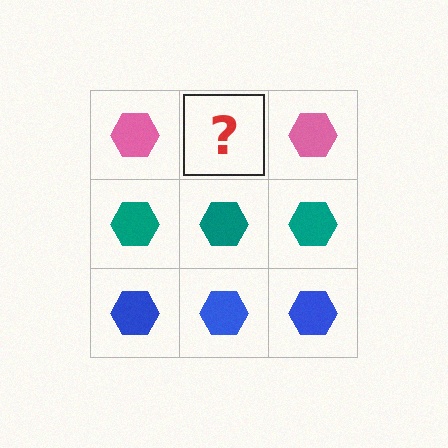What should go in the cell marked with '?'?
The missing cell should contain a pink hexagon.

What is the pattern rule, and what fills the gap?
The rule is that each row has a consistent color. The gap should be filled with a pink hexagon.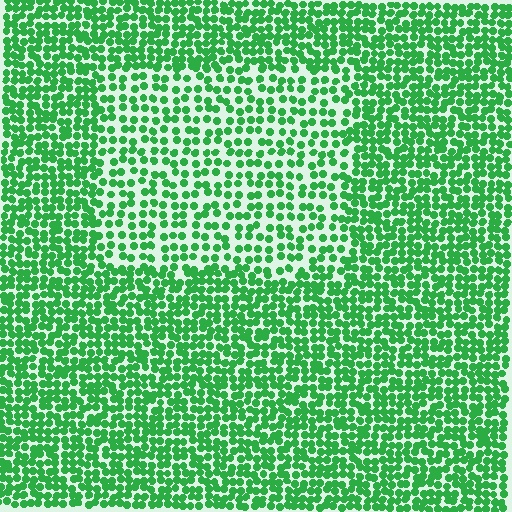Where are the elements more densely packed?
The elements are more densely packed outside the rectangle boundary.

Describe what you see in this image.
The image contains small green elements arranged at two different densities. A rectangle-shaped region is visible where the elements are less densely packed than the surrounding area.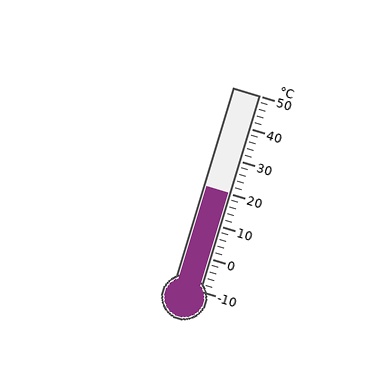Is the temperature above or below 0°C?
The temperature is above 0°C.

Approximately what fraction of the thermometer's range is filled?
The thermometer is filled to approximately 50% of its range.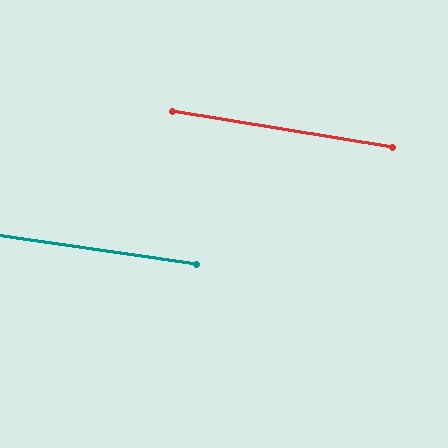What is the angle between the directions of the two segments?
Approximately 1 degree.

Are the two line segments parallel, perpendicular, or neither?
Parallel — their directions differ by only 1.0°.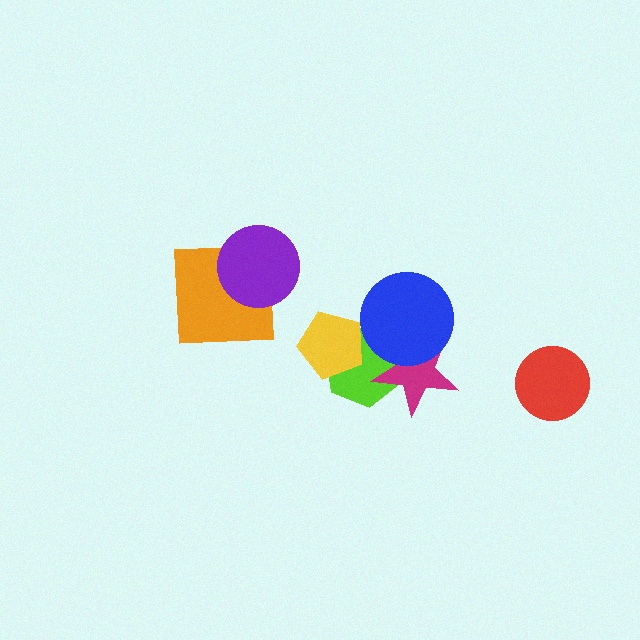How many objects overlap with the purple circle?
1 object overlaps with the purple circle.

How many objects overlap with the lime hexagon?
3 objects overlap with the lime hexagon.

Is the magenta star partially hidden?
Yes, it is partially covered by another shape.